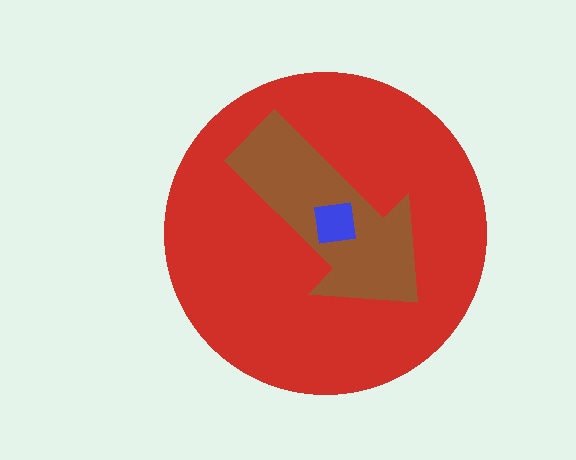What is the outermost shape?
The red circle.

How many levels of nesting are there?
3.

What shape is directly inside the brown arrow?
The blue square.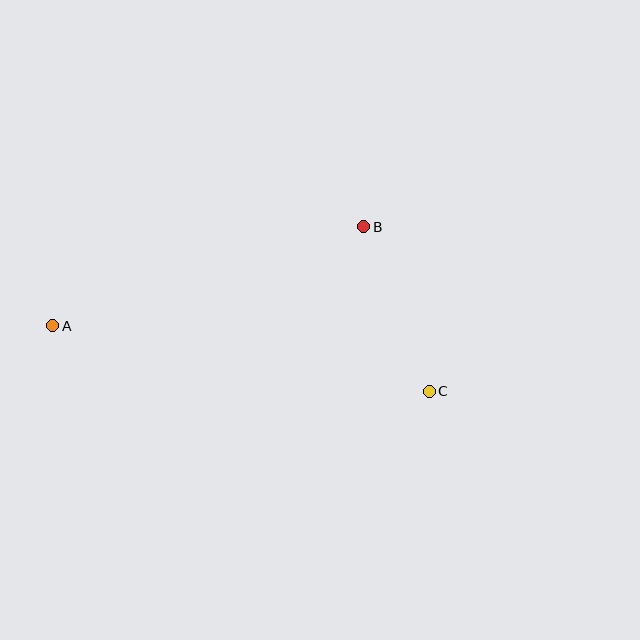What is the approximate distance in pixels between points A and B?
The distance between A and B is approximately 326 pixels.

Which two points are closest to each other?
Points B and C are closest to each other.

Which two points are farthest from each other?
Points A and C are farthest from each other.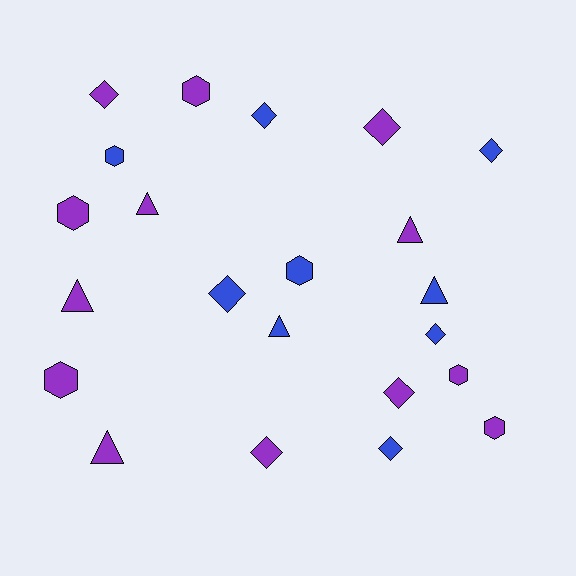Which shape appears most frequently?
Diamond, with 9 objects.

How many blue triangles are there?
There are 2 blue triangles.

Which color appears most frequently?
Purple, with 13 objects.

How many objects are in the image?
There are 22 objects.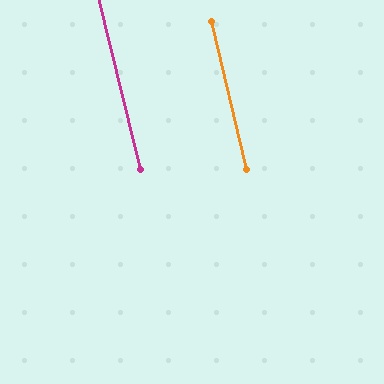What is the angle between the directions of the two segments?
Approximately 0 degrees.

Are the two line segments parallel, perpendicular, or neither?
Parallel — their directions differ by only 0.4°.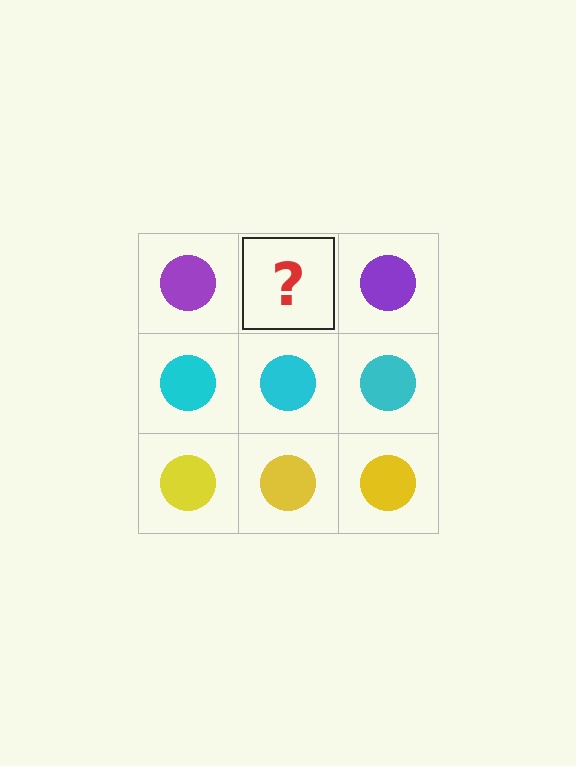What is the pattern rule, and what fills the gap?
The rule is that each row has a consistent color. The gap should be filled with a purple circle.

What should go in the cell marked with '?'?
The missing cell should contain a purple circle.